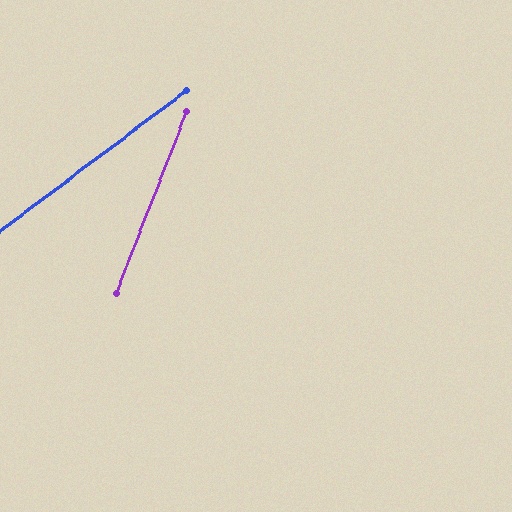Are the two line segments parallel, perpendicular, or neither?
Neither parallel nor perpendicular — they differ by about 32°.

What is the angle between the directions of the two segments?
Approximately 32 degrees.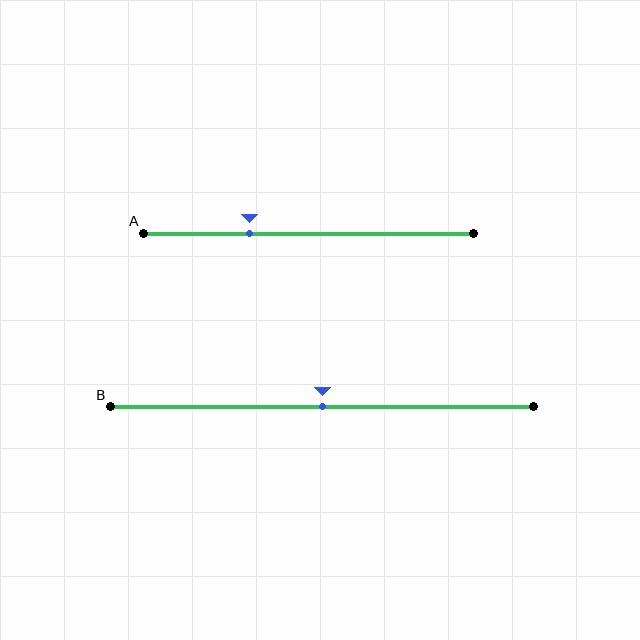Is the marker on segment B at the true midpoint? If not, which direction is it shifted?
Yes, the marker on segment B is at the true midpoint.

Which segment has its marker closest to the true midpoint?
Segment B has its marker closest to the true midpoint.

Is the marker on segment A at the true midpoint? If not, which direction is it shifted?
No, the marker on segment A is shifted to the left by about 18% of the segment length.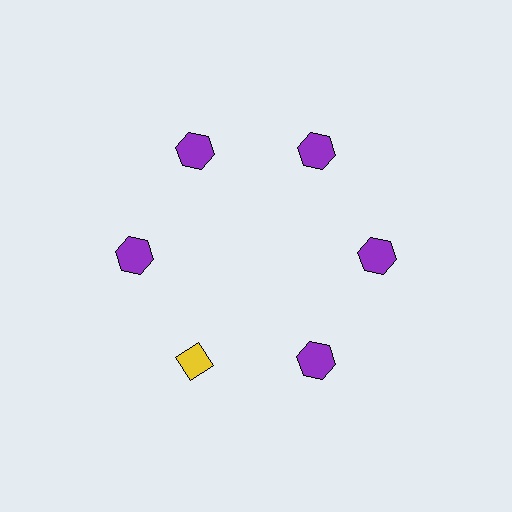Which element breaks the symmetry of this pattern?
The yellow diamond at roughly the 7 o'clock position breaks the symmetry. All other shapes are purple hexagons.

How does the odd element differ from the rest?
It differs in both color (yellow instead of purple) and shape (diamond instead of hexagon).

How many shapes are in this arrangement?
There are 6 shapes arranged in a ring pattern.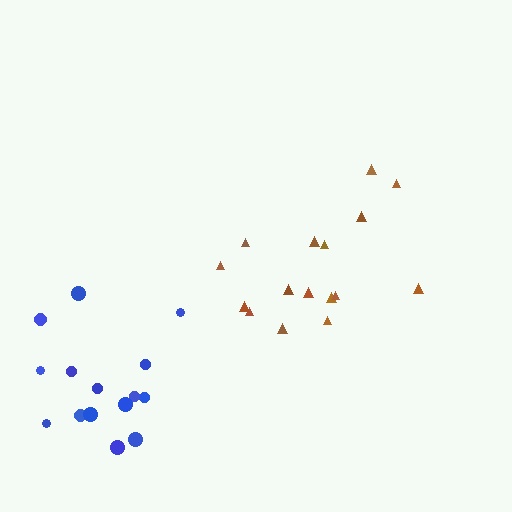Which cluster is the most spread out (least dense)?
Brown.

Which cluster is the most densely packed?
Blue.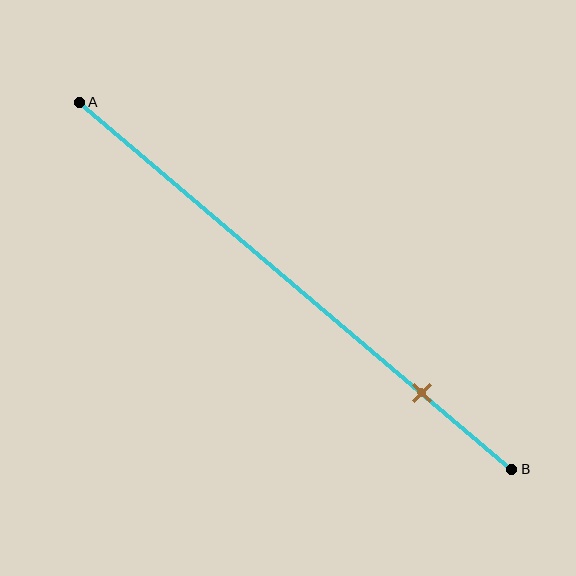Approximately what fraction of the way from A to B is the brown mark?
The brown mark is approximately 80% of the way from A to B.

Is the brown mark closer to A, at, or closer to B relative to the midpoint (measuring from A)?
The brown mark is closer to point B than the midpoint of segment AB.